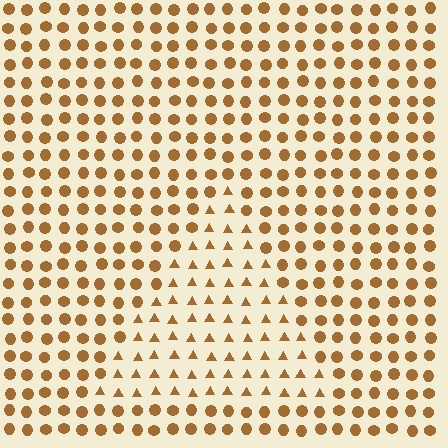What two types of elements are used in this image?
The image uses triangles inside the triangle region and circles outside it.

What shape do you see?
I see a triangle.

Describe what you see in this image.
The image is filled with small brown elements arranged in a uniform grid. A triangle-shaped region contains triangles, while the surrounding area contains circles. The boundary is defined purely by the change in element shape.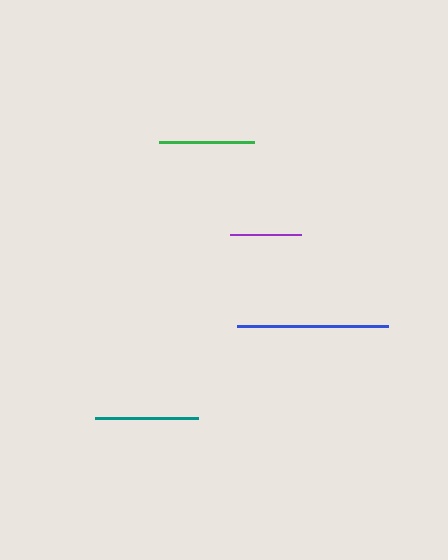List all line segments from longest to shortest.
From longest to shortest: blue, teal, green, purple.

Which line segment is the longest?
The blue line is the longest at approximately 151 pixels.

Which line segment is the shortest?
The purple line is the shortest at approximately 72 pixels.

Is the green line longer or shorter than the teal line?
The teal line is longer than the green line.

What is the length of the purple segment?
The purple segment is approximately 72 pixels long.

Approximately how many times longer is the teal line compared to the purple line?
The teal line is approximately 1.4 times the length of the purple line.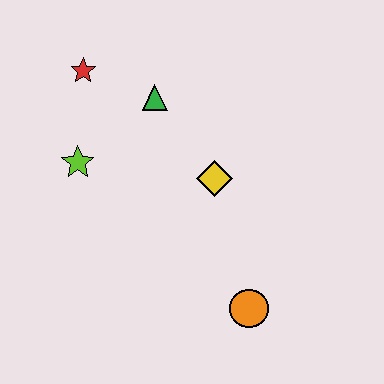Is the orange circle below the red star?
Yes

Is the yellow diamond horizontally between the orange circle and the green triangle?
Yes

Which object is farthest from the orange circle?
The red star is farthest from the orange circle.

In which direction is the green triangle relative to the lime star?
The green triangle is to the right of the lime star.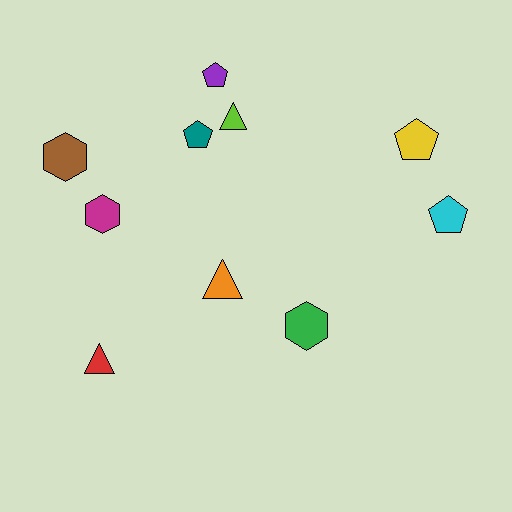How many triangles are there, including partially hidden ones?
There are 3 triangles.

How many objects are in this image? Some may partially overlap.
There are 10 objects.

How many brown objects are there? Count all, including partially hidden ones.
There is 1 brown object.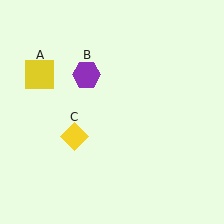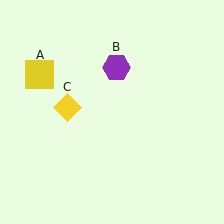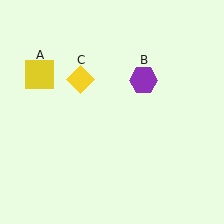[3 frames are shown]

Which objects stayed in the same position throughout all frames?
Yellow square (object A) remained stationary.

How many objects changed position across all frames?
2 objects changed position: purple hexagon (object B), yellow diamond (object C).